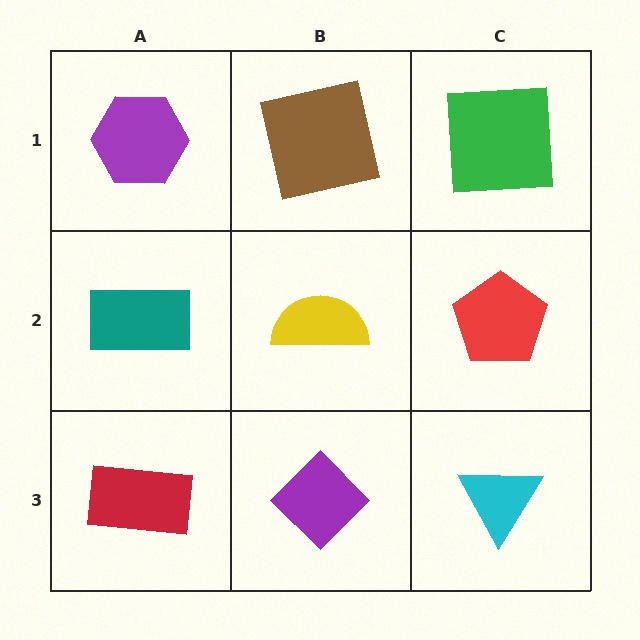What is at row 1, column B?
A brown square.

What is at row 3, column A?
A red rectangle.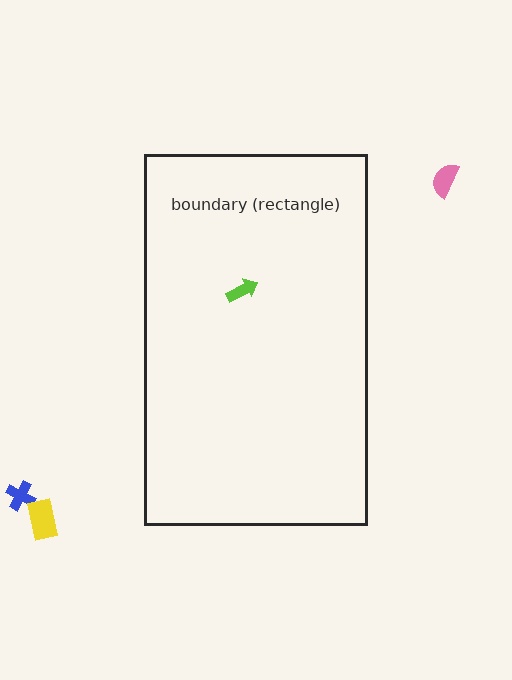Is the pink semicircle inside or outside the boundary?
Outside.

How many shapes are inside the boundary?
1 inside, 3 outside.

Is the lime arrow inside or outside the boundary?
Inside.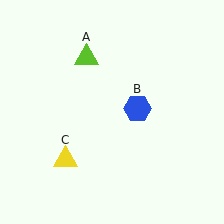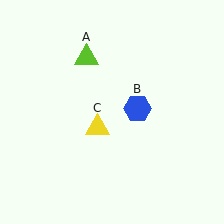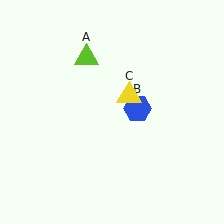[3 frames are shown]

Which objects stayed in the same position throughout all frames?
Lime triangle (object A) and blue hexagon (object B) remained stationary.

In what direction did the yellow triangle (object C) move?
The yellow triangle (object C) moved up and to the right.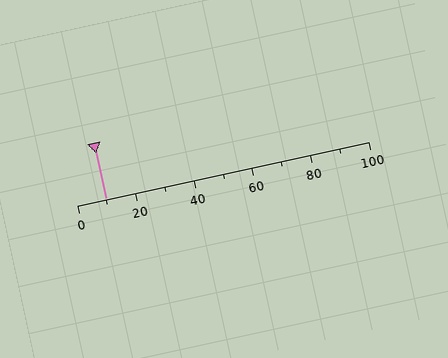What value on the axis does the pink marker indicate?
The marker indicates approximately 10.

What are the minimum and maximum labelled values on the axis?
The axis runs from 0 to 100.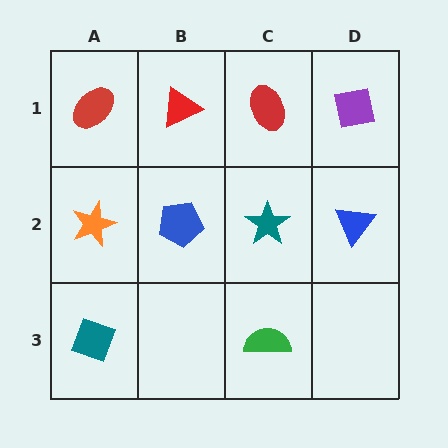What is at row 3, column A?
A teal diamond.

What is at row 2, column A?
An orange star.